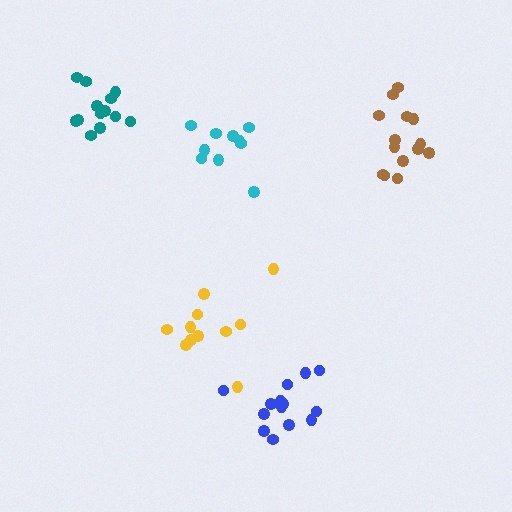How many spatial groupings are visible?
There are 5 spatial groupings.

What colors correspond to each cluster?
The clusters are colored: blue, cyan, yellow, brown, teal.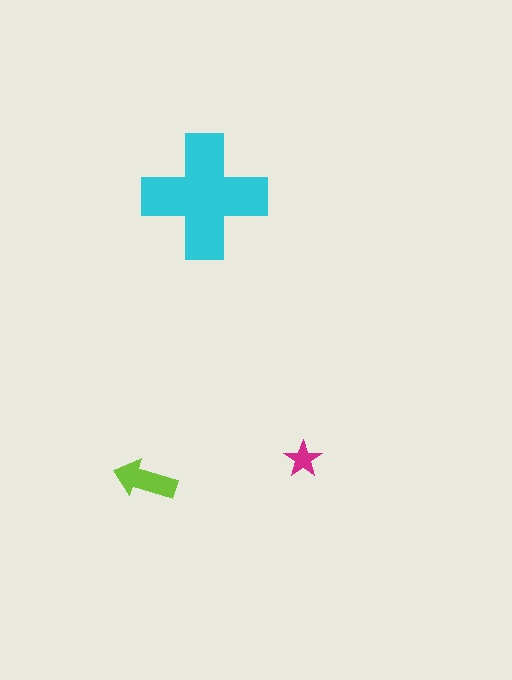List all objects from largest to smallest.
The cyan cross, the lime arrow, the magenta star.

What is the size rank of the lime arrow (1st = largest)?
2nd.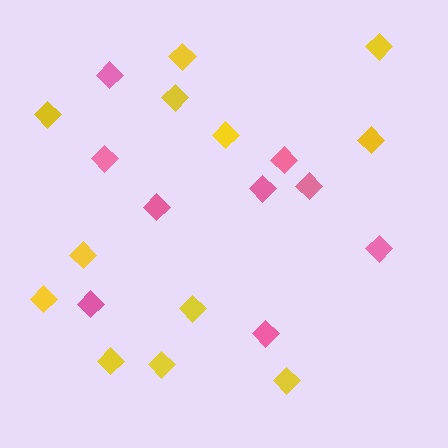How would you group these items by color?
There are 2 groups: one group of yellow diamonds (12) and one group of pink diamonds (9).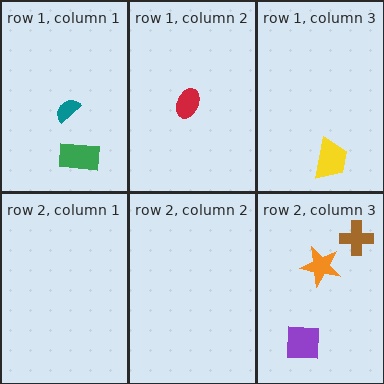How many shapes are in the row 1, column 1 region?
2.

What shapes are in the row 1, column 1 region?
The teal semicircle, the green rectangle.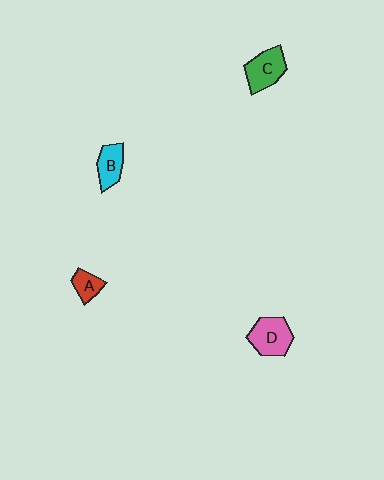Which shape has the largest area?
Shape D (pink).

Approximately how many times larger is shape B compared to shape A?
Approximately 1.4 times.